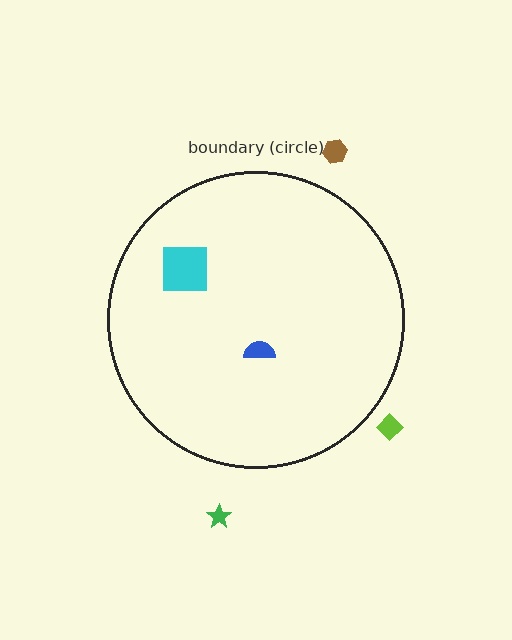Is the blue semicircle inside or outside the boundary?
Inside.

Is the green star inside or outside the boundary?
Outside.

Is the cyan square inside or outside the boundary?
Inside.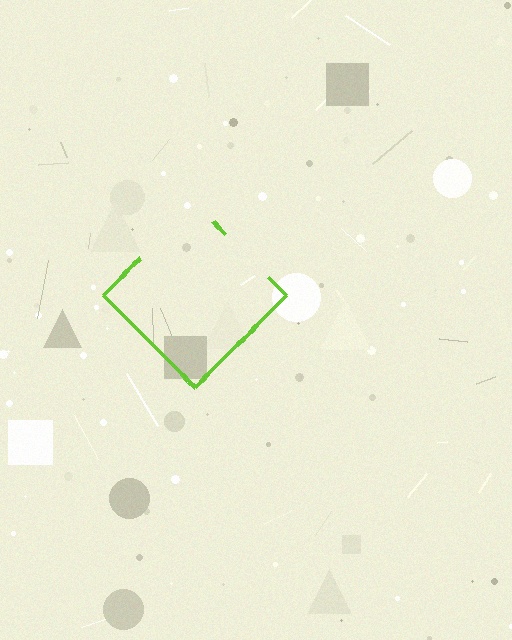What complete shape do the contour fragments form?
The contour fragments form a diamond.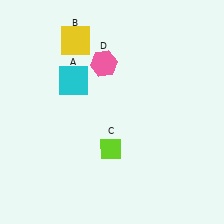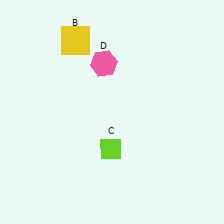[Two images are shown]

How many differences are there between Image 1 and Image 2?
There is 1 difference between the two images.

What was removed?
The cyan square (A) was removed in Image 2.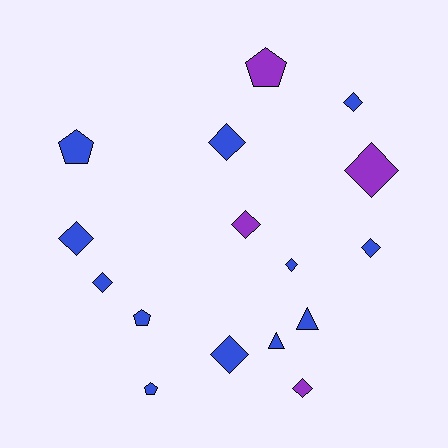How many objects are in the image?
There are 16 objects.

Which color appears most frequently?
Blue, with 12 objects.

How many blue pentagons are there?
There are 3 blue pentagons.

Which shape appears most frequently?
Diamond, with 10 objects.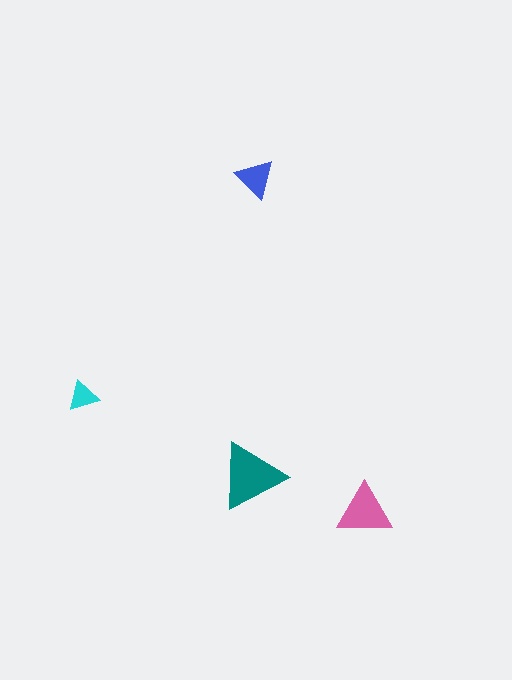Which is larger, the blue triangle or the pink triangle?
The pink one.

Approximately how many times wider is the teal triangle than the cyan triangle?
About 2 times wider.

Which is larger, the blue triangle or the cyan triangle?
The blue one.